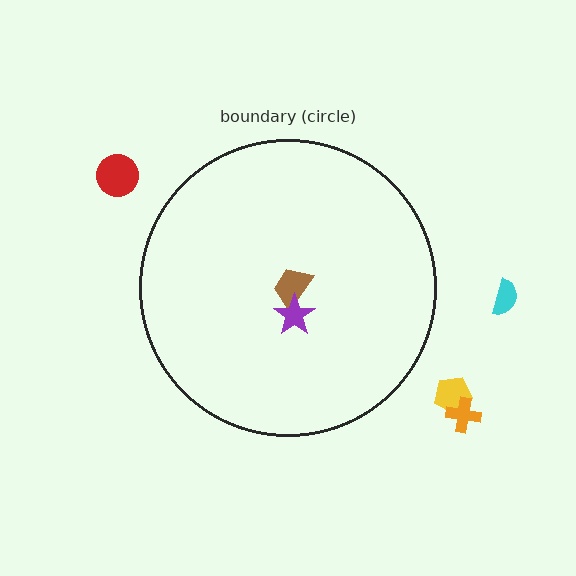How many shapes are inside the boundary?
2 inside, 4 outside.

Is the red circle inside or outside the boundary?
Outside.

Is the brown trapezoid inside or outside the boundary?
Inside.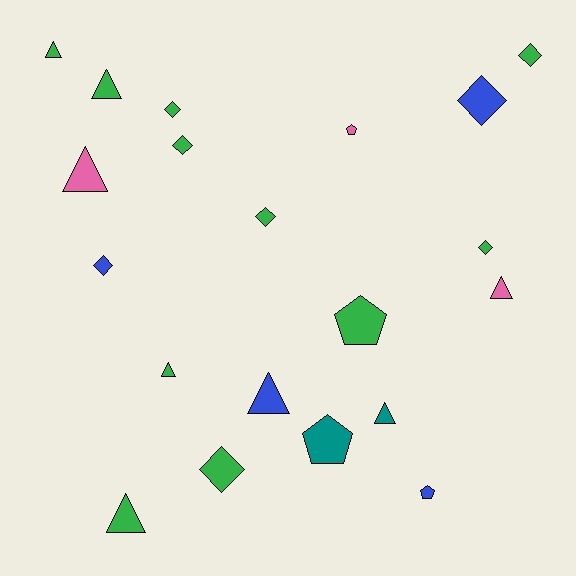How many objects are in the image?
There are 20 objects.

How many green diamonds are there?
There are 6 green diamonds.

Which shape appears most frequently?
Triangle, with 8 objects.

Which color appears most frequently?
Green, with 11 objects.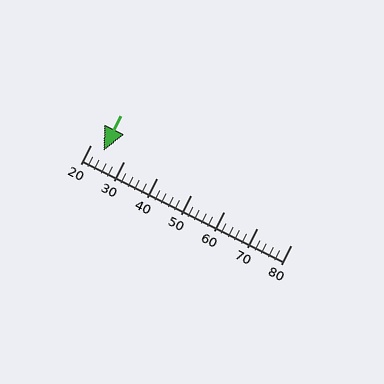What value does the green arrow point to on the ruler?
The green arrow points to approximately 24.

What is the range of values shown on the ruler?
The ruler shows values from 20 to 80.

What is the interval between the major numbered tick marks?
The major tick marks are spaced 10 units apart.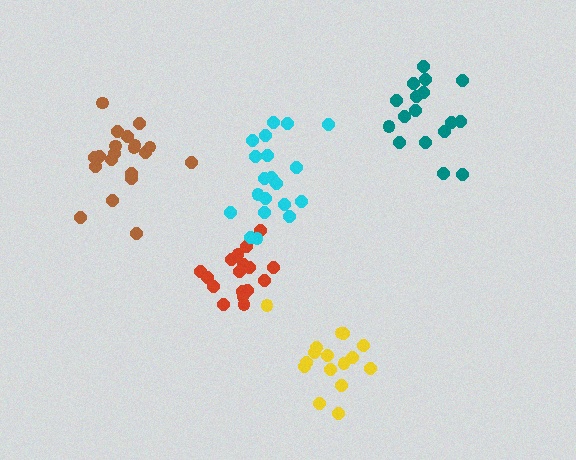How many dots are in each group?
Group 1: 20 dots, Group 2: 17 dots, Group 3: 17 dots, Group 4: 20 dots, Group 5: 16 dots (90 total).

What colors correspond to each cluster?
The clusters are colored: brown, red, teal, cyan, yellow.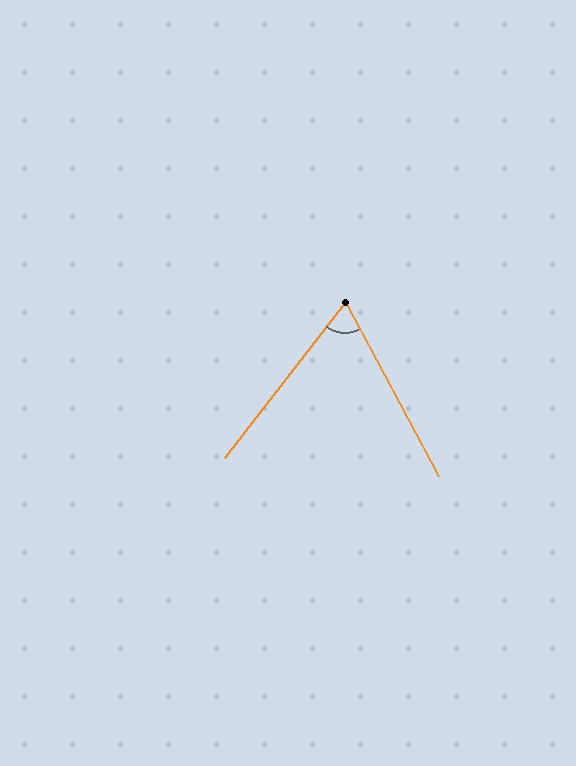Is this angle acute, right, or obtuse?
It is acute.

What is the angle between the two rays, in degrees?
Approximately 66 degrees.